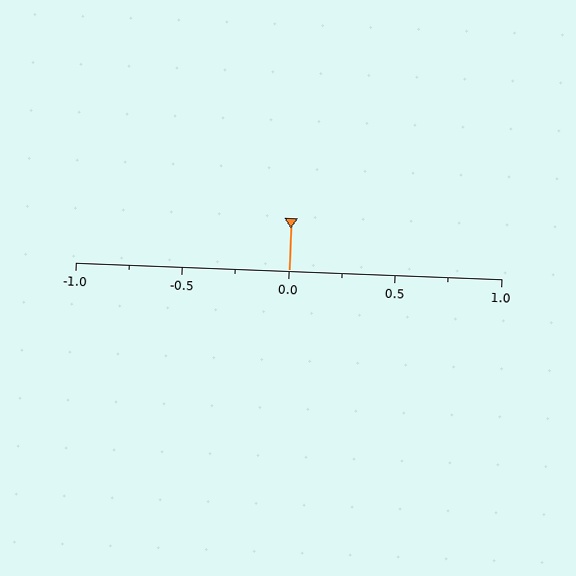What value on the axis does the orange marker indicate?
The marker indicates approximately 0.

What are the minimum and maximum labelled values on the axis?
The axis runs from -1.0 to 1.0.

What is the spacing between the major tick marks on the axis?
The major ticks are spaced 0.5 apart.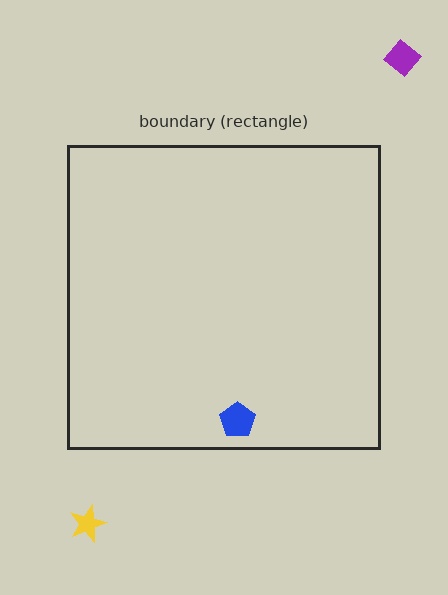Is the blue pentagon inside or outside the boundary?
Inside.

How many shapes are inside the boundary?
1 inside, 2 outside.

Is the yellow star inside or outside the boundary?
Outside.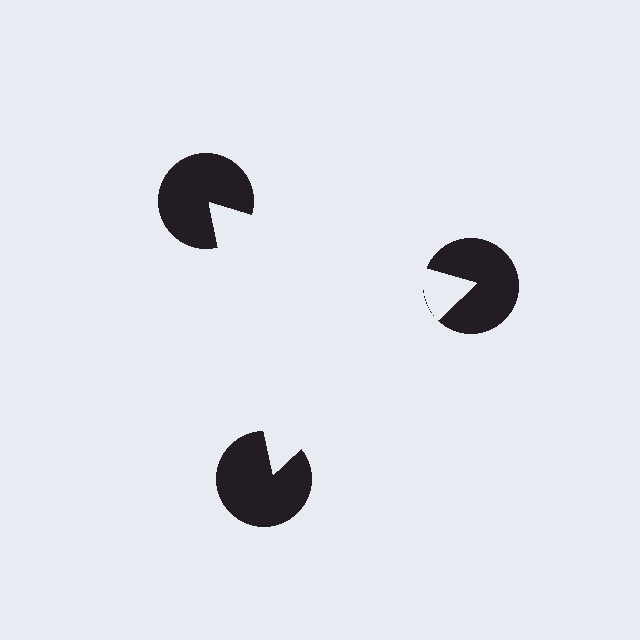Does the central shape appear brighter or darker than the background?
It typically appears slightly brighter than the background, even though no actual brightness change is drawn.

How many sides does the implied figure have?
3 sides.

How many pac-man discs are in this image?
There are 3 — one at each vertex of the illusory triangle.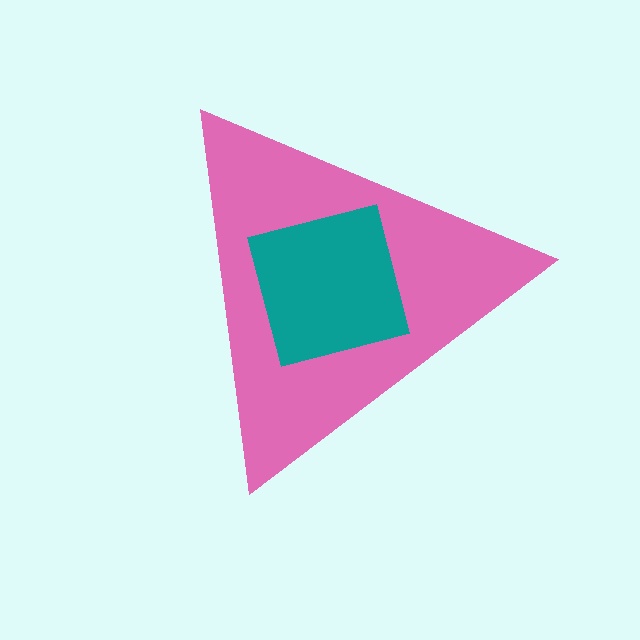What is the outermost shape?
The pink triangle.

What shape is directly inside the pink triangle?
The teal square.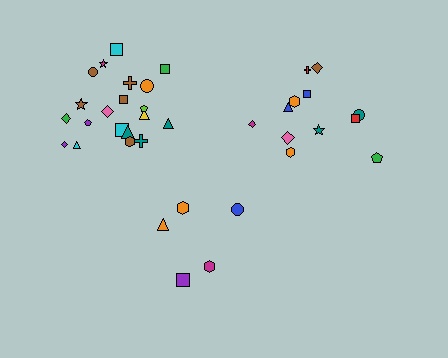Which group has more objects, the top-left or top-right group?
The top-left group.